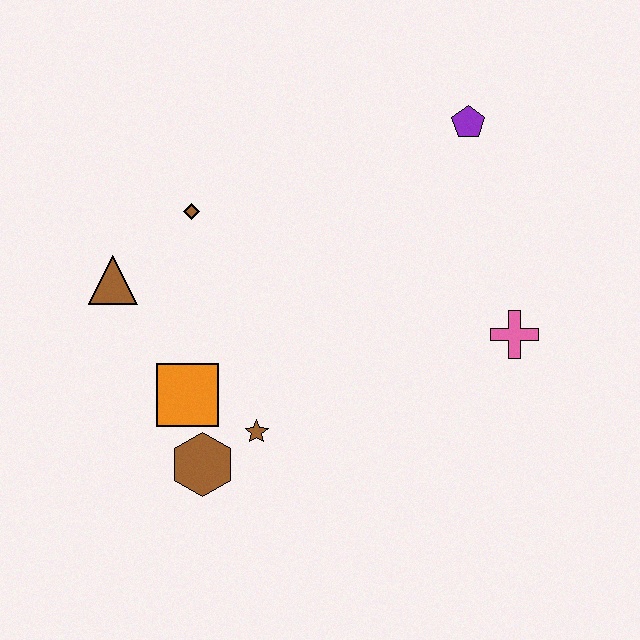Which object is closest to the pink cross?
The purple pentagon is closest to the pink cross.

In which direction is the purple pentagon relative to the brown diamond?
The purple pentagon is to the right of the brown diamond.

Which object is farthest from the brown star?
The purple pentagon is farthest from the brown star.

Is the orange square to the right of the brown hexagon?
No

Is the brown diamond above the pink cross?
Yes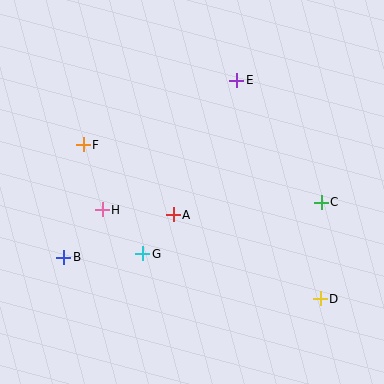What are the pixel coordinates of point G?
Point G is at (143, 254).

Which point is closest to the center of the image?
Point A at (173, 215) is closest to the center.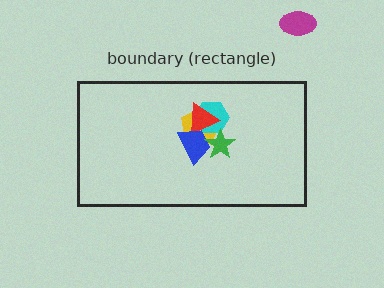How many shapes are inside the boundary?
5 inside, 1 outside.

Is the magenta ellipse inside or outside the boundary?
Outside.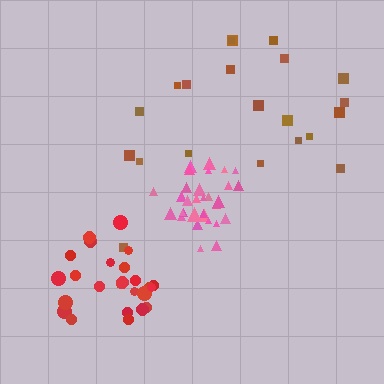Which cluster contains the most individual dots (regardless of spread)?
Pink (31).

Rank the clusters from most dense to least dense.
pink, red, brown.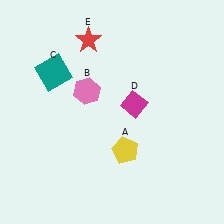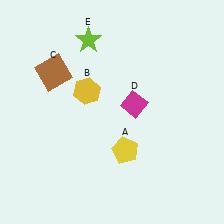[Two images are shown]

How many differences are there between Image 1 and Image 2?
There are 3 differences between the two images.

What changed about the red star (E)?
In Image 1, E is red. In Image 2, it changed to lime.